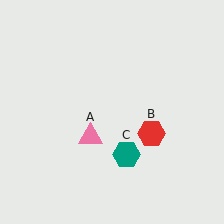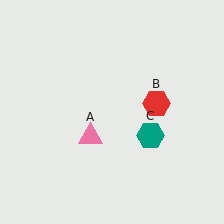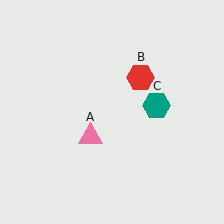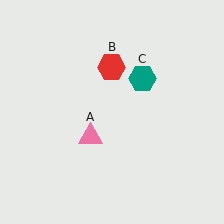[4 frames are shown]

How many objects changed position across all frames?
2 objects changed position: red hexagon (object B), teal hexagon (object C).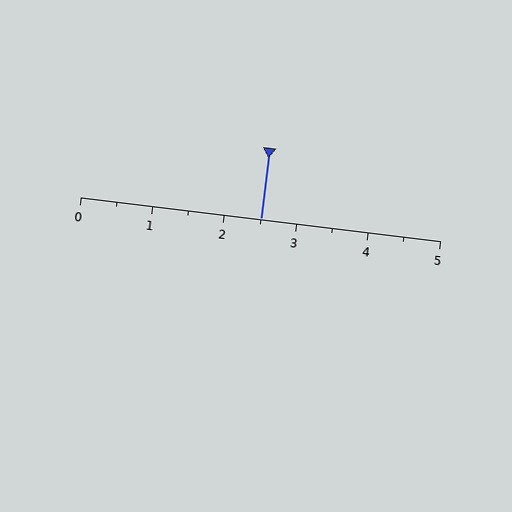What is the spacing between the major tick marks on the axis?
The major ticks are spaced 1 apart.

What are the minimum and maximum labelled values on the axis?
The axis runs from 0 to 5.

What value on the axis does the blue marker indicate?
The marker indicates approximately 2.5.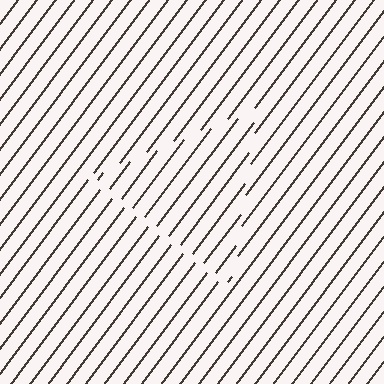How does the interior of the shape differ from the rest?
The interior of the shape contains the same grating, shifted by half a period — the contour is defined by the phase discontinuity where line-ends from the inner and outer gratings abut.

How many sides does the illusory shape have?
3 sides — the line-ends trace a triangle.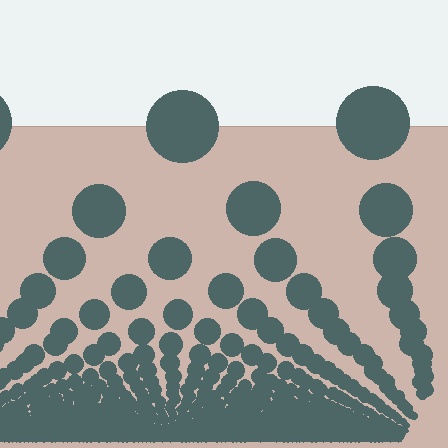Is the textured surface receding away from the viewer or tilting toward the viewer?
The surface appears to tilt toward the viewer. Texture elements get larger and sparser toward the top.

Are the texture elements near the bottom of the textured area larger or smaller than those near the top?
Smaller. The gradient is inverted — elements near the bottom are smaller and denser.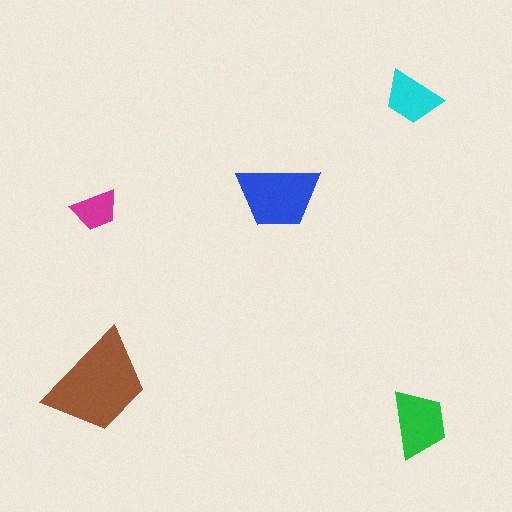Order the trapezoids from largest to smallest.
the brown one, the blue one, the green one, the cyan one, the magenta one.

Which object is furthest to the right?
The green trapezoid is rightmost.